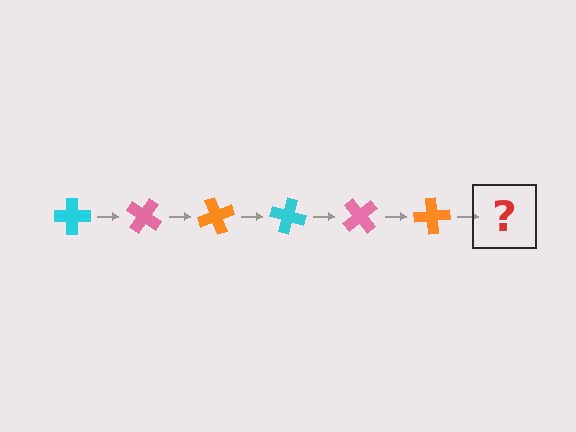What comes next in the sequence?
The next element should be a cyan cross, rotated 210 degrees from the start.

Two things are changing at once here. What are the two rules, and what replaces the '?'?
The two rules are that it rotates 35 degrees each step and the color cycles through cyan, pink, and orange. The '?' should be a cyan cross, rotated 210 degrees from the start.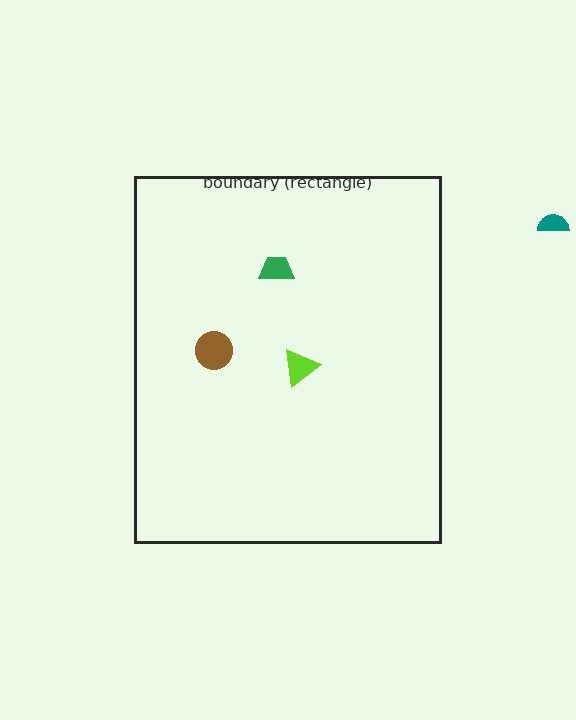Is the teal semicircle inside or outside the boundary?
Outside.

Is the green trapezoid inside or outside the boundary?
Inside.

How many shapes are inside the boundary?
3 inside, 1 outside.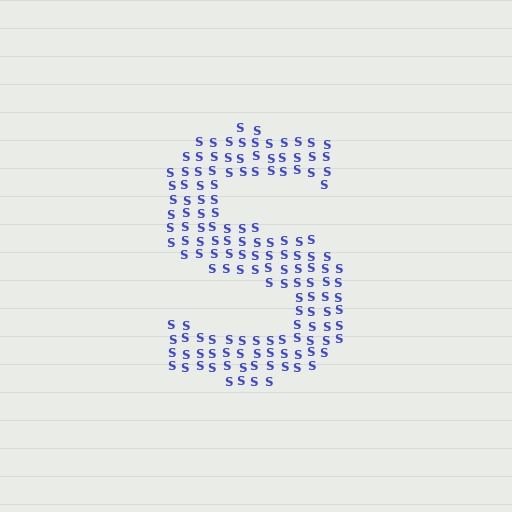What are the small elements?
The small elements are letter S's.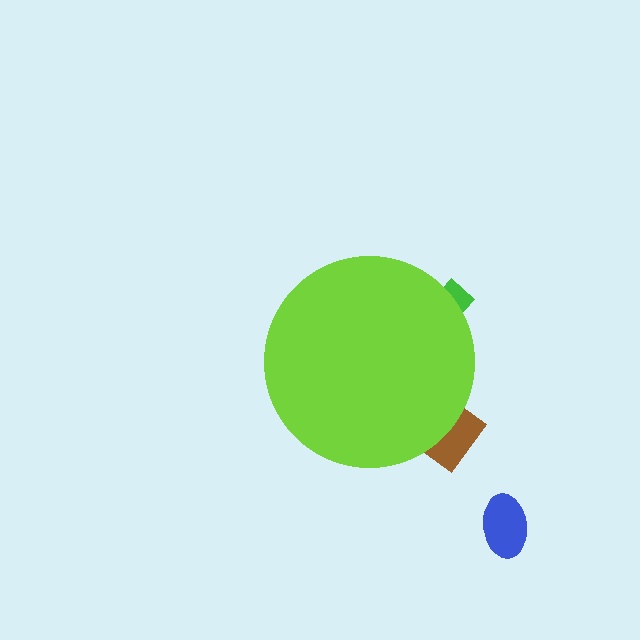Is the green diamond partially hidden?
Yes, the green diamond is partially hidden behind the lime circle.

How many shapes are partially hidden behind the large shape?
2 shapes are partially hidden.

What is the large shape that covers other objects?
A lime circle.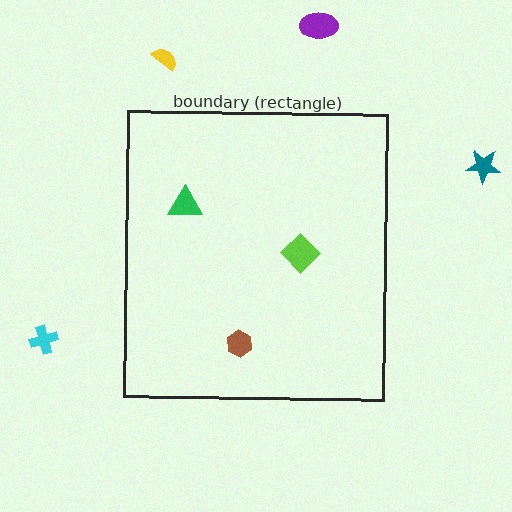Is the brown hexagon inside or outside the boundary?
Inside.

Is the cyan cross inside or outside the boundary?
Outside.